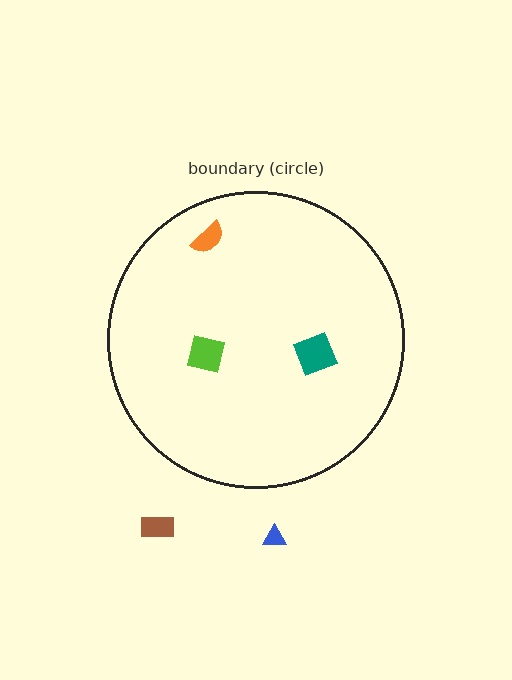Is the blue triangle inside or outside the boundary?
Outside.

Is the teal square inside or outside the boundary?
Inside.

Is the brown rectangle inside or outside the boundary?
Outside.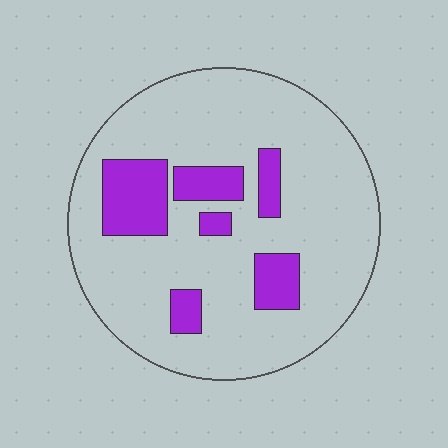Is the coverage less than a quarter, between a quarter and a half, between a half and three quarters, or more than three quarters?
Less than a quarter.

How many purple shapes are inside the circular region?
6.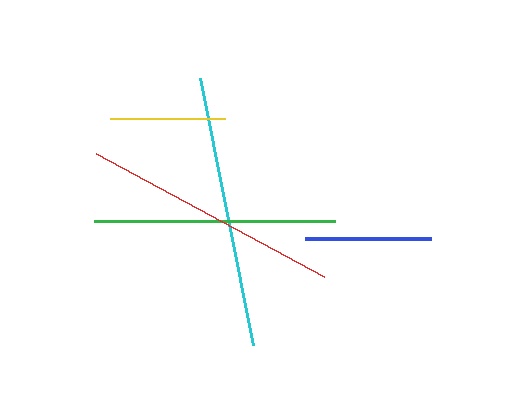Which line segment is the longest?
The cyan line is the longest at approximately 272 pixels.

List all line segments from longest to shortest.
From longest to shortest: cyan, red, green, blue, yellow.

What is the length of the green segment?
The green segment is approximately 241 pixels long.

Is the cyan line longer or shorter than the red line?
The cyan line is longer than the red line.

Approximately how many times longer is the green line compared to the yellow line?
The green line is approximately 2.1 times the length of the yellow line.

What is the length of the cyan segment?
The cyan segment is approximately 272 pixels long.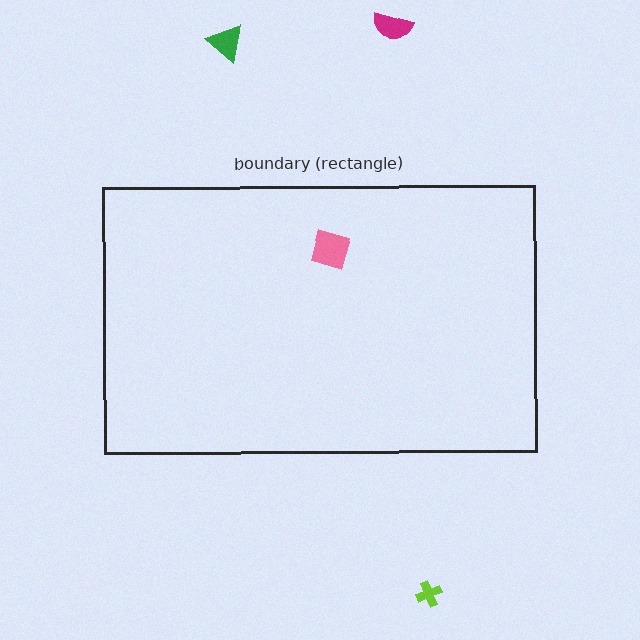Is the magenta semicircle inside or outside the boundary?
Outside.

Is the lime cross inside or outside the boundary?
Outside.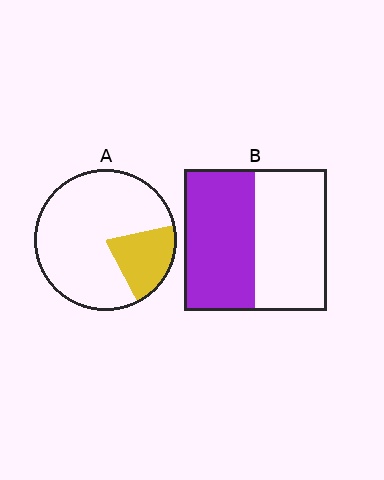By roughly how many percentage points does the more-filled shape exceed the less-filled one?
By roughly 30 percentage points (B over A).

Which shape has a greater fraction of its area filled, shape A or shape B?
Shape B.